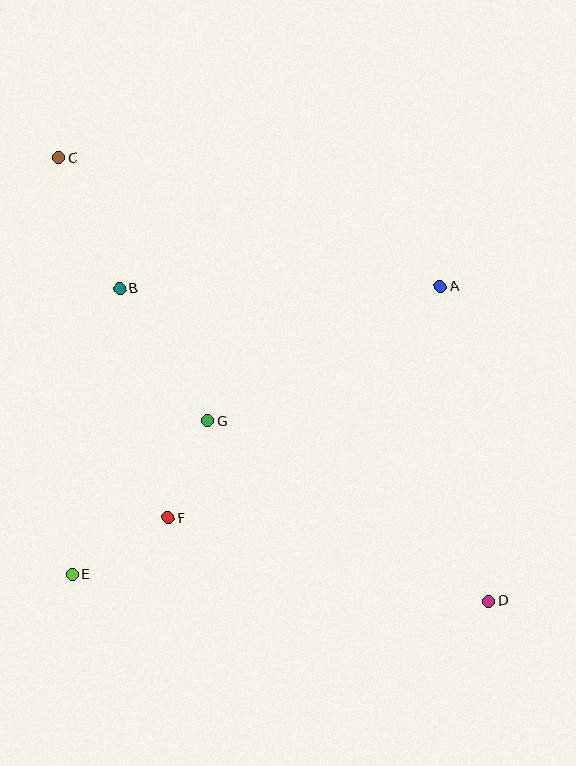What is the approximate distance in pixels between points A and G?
The distance between A and G is approximately 269 pixels.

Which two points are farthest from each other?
Points C and D are farthest from each other.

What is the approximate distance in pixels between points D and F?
The distance between D and F is approximately 331 pixels.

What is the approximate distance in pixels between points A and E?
The distance between A and E is approximately 467 pixels.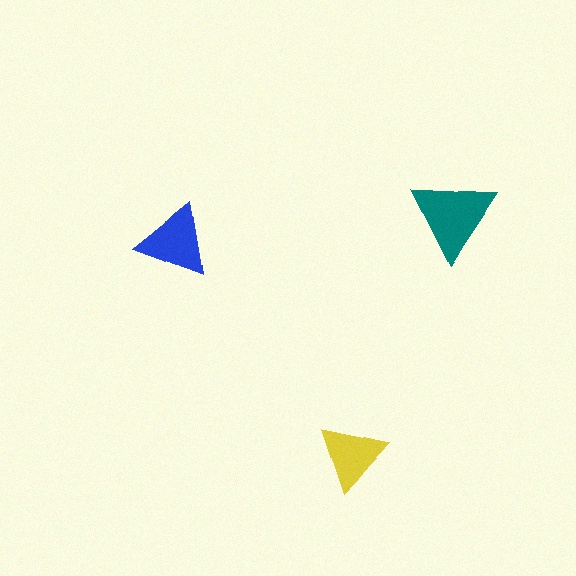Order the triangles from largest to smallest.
the teal one, the blue one, the yellow one.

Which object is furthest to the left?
The blue triangle is leftmost.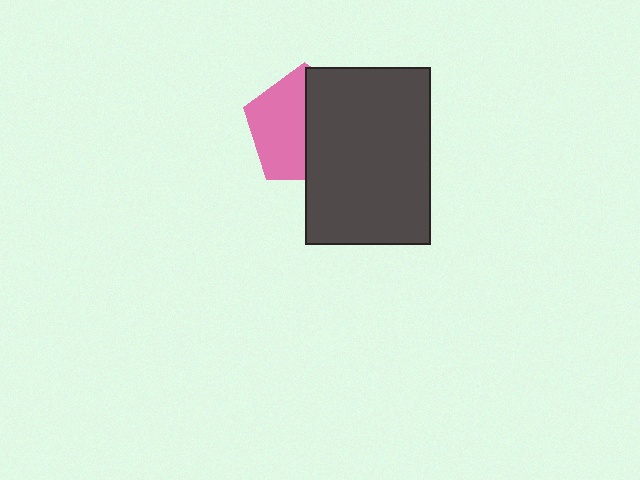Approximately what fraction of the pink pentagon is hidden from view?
Roughly 49% of the pink pentagon is hidden behind the dark gray rectangle.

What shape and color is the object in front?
The object in front is a dark gray rectangle.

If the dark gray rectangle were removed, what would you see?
You would see the complete pink pentagon.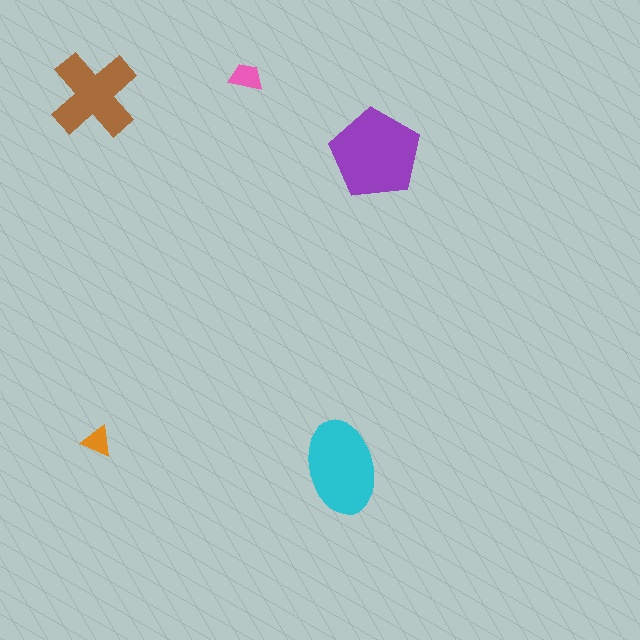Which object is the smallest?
The orange triangle.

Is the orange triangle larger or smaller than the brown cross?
Smaller.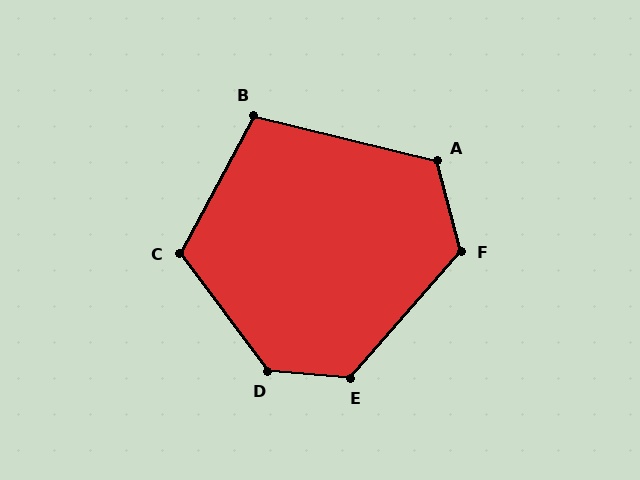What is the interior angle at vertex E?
Approximately 126 degrees (obtuse).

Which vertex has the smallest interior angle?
B, at approximately 104 degrees.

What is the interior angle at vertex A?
Approximately 119 degrees (obtuse).